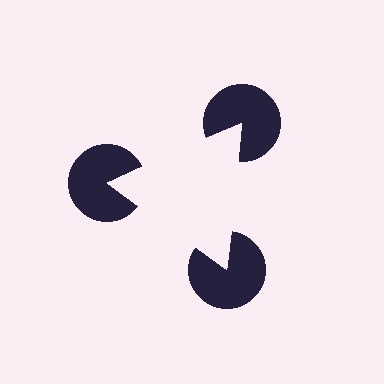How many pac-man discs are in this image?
There are 3 — one at each vertex of the illusory triangle.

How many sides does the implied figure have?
3 sides.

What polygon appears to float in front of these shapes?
An illusory triangle — its edges are inferred from the aligned wedge cuts in the pac-man discs, not physically drawn.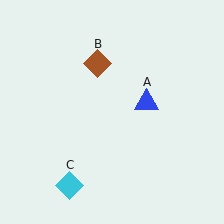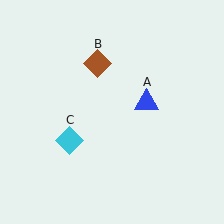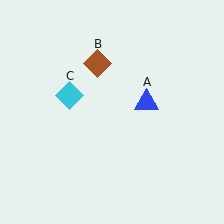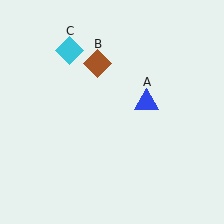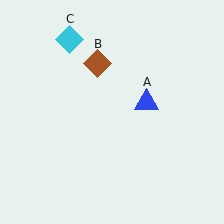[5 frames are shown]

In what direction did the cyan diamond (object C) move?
The cyan diamond (object C) moved up.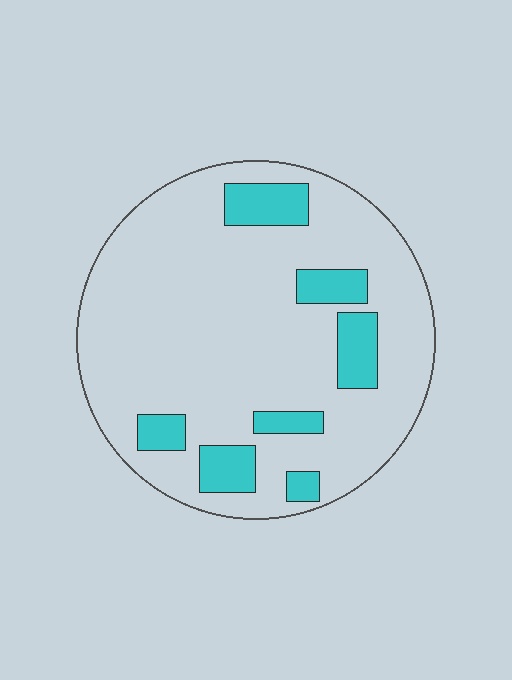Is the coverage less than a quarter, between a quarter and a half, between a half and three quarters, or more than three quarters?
Less than a quarter.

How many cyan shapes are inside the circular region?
7.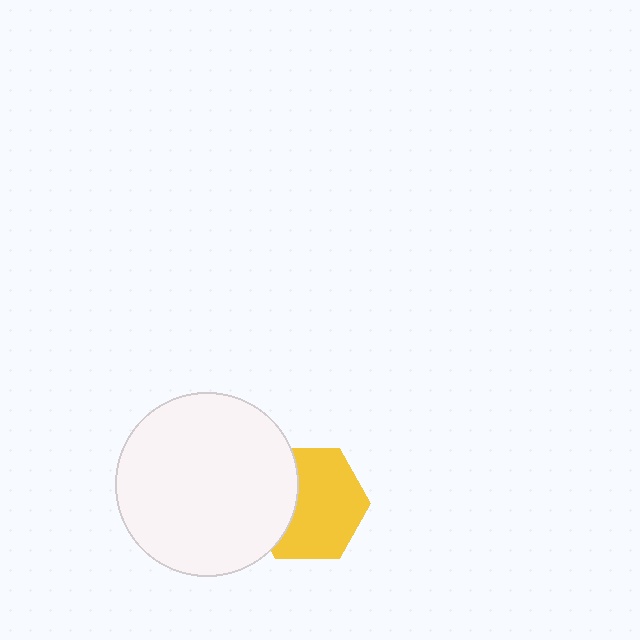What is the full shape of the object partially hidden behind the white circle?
The partially hidden object is a yellow hexagon.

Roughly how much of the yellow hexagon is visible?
Most of it is visible (roughly 67%).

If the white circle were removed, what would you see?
You would see the complete yellow hexagon.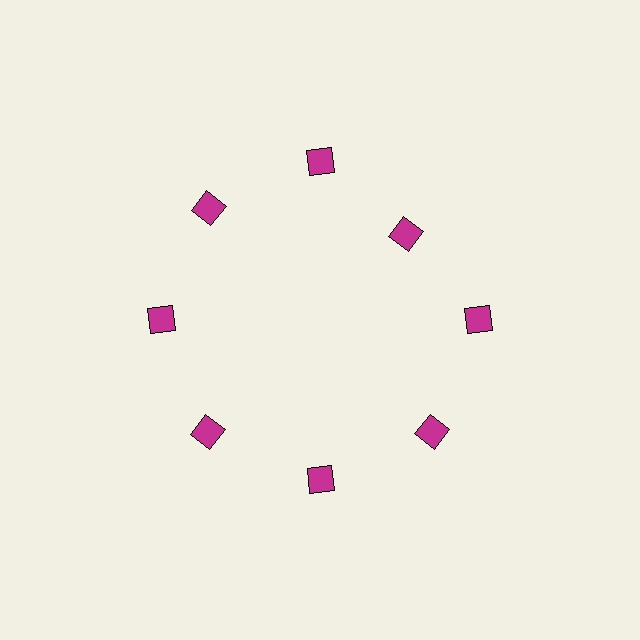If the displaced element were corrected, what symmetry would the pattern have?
It would have 8-fold rotational symmetry — the pattern would map onto itself every 45 degrees.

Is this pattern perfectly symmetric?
No. The 8 magenta squares are arranged in a ring, but one element near the 2 o'clock position is pulled inward toward the center, breaking the 8-fold rotational symmetry.